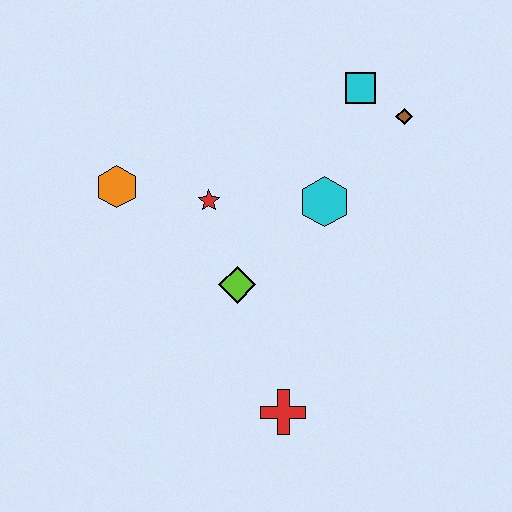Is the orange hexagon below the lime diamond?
No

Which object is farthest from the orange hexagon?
The brown diamond is farthest from the orange hexagon.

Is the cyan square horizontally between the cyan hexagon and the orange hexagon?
No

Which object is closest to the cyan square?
The brown diamond is closest to the cyan square.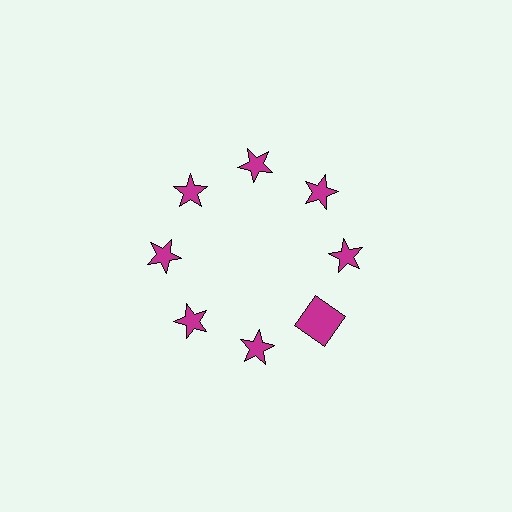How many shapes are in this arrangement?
There are 8 shapes arranged in a ring pattern.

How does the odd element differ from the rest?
It has a different shape: square instead of star.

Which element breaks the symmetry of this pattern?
The magenta square at roughly the 4 o'clock position breaks the symmetry. All other shapes are magenta stars.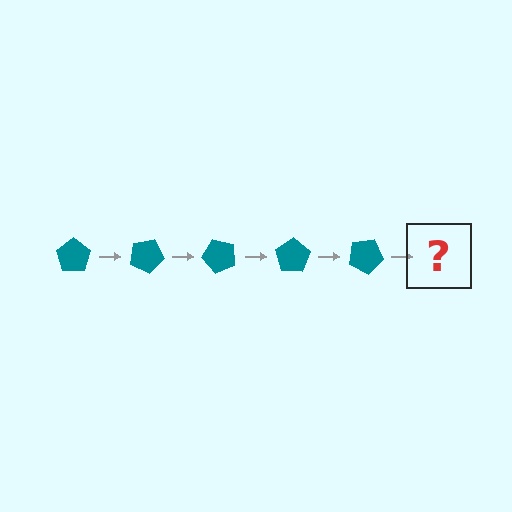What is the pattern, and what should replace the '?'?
The pattern is that the pentagon rotates 25 degrees each step. The '?' should be a teal pentagon rotated 125 degrees.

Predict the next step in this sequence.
The next step is a teal pentagon rotated 125 degrees.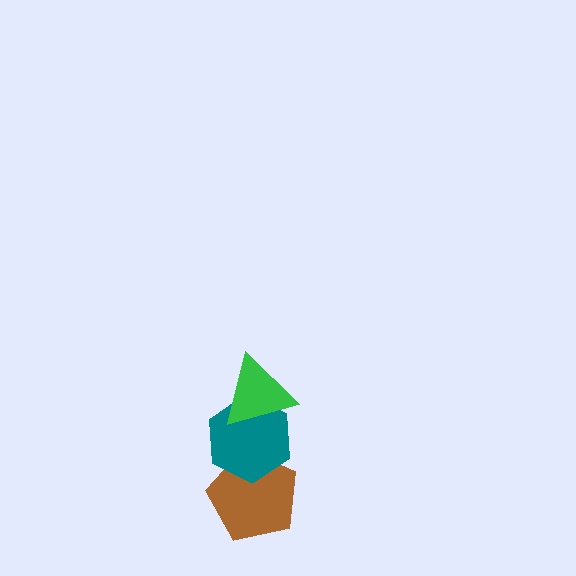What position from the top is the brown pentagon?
The brown pentagon is 3rd from the top.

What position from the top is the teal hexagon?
The teal hexagon is 2nd from the top.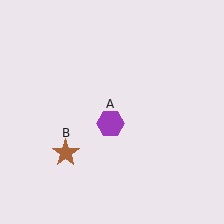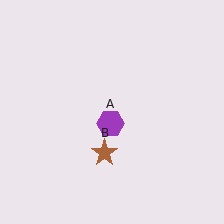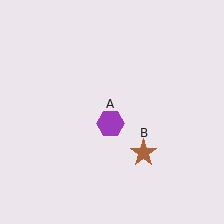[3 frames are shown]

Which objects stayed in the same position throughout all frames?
Purple hexagon (object A) remained stationary.